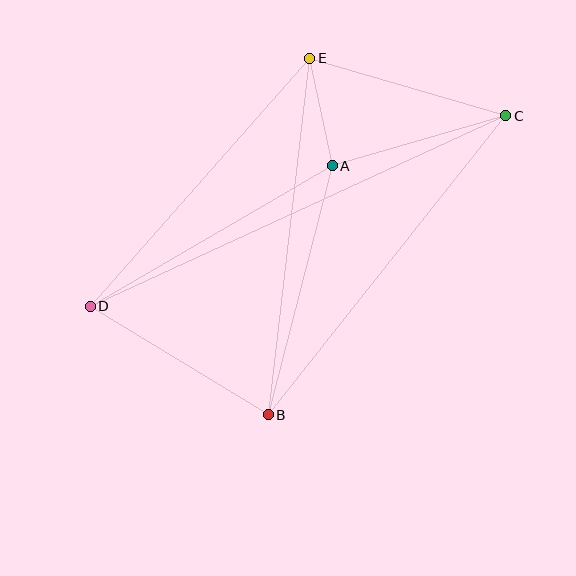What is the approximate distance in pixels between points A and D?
The distance between A and D is approximately 279 pixels.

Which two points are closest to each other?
Points A and E are closest to each other.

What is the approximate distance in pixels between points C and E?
The distance between C and E is approximately 204 pixels.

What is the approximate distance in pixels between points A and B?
The distance between A and B is approximately 257 pixels.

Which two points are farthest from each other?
Points C and D are farthest from each other.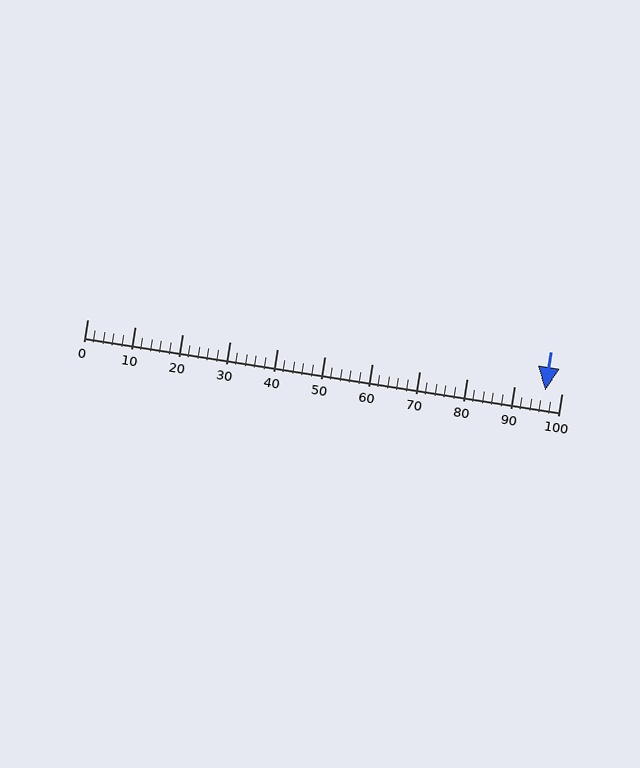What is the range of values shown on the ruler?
The ruler shows values from 0 to 100.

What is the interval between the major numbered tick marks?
The major tick marks are spaced 10 units apart.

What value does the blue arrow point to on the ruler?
The blue arrow points to approximately 96.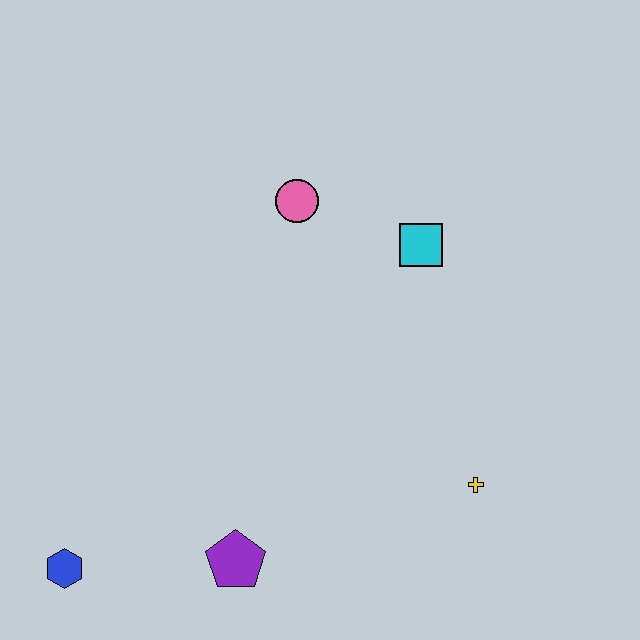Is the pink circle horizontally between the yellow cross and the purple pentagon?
Yes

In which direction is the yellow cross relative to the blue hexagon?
The yellow cross is to the right of the blue hexagon.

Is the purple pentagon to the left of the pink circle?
Yes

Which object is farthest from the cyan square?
The blue hexagon is farthest from the cyan square.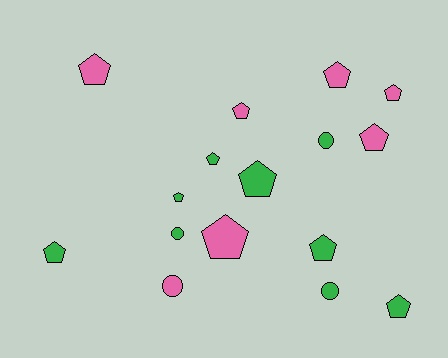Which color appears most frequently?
Green, with 9 objects.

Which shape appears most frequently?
Pentagon, with 12 objects.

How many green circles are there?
There are 3 green circles.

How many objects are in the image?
There are 16 objects.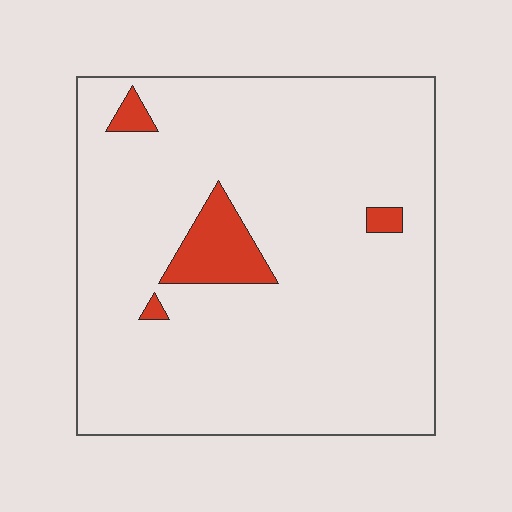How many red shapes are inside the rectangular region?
4.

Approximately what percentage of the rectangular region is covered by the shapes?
Approximately 5%.